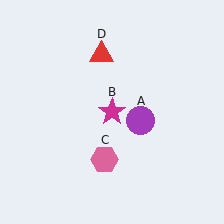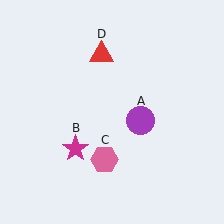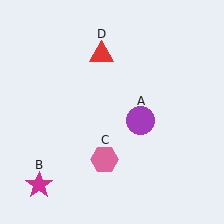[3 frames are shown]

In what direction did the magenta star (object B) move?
The magenta star (object B) moved down and to the left.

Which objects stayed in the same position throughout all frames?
Purple circle (object A) and pink hexagon (object C) and red triangle (object D) remained stationary.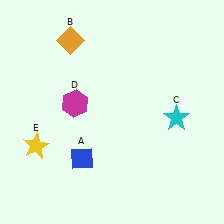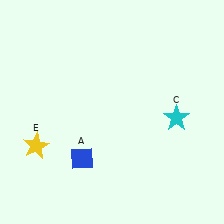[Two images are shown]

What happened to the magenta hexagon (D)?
The magenta hexagon (D) was removed in Image 2. It was in the top-left area of Image 1.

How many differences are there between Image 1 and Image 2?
There are 2 differences between the two images.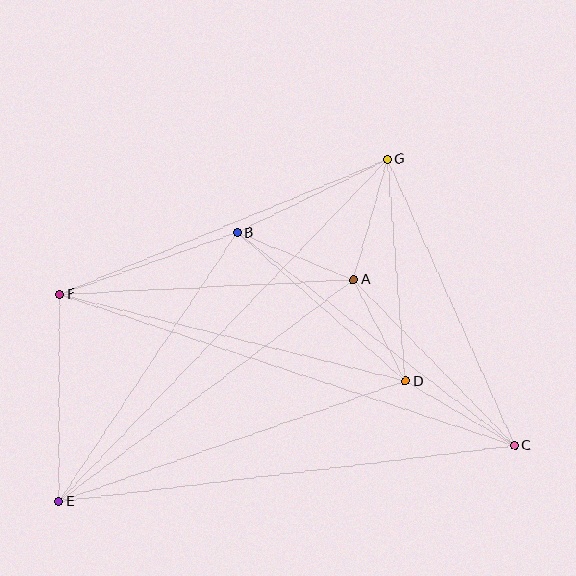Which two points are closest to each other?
Points A and D are closest to each other.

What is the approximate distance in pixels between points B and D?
The distance between B and D is approximately 225 pixels.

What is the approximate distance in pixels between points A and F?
The distance between A and F is approximately 294 pixels.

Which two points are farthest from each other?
Points C and F are farthest from each other.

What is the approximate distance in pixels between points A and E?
The distance between A and E is approximately 369 pixels.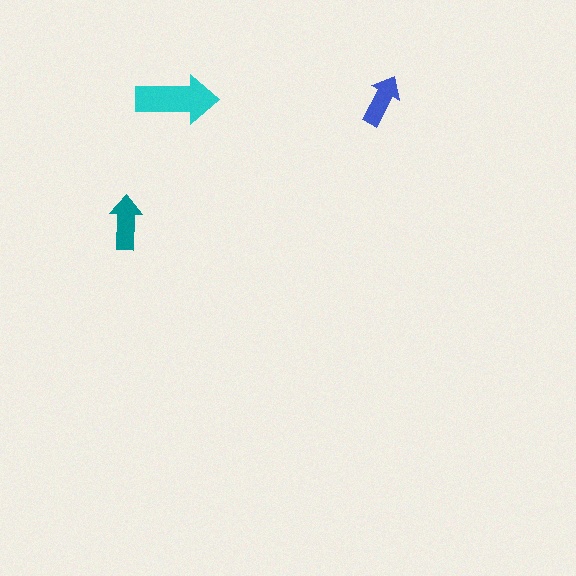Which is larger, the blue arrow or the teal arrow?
The teal one.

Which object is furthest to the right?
The blue arrow is rightmost.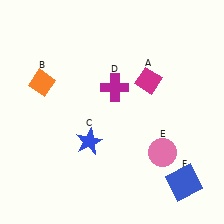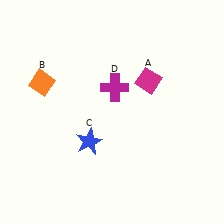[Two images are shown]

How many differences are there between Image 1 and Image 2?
There are 2 differences between the two images.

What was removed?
The pink circle (E), the blue square (F) were removed in Image 2.